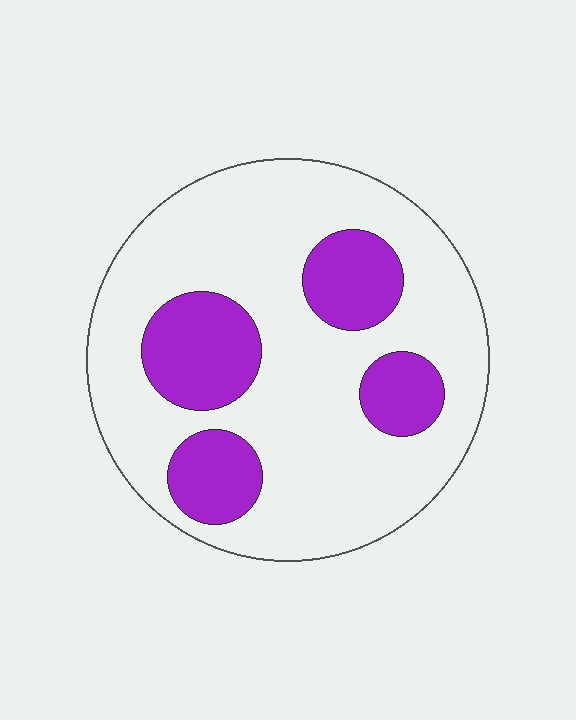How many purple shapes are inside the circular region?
4.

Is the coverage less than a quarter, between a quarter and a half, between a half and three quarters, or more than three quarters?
Between a quarter and a half.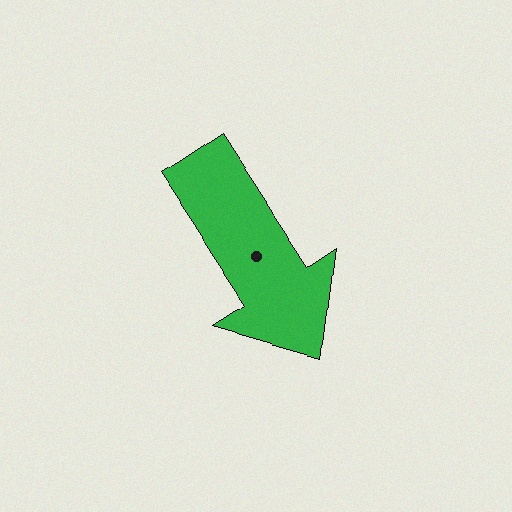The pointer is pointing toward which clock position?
Roughly 5 o'clock.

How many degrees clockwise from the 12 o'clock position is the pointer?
Approximately 147 degrees.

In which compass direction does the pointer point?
Southeast.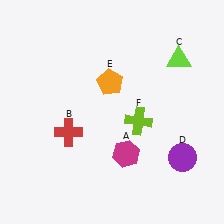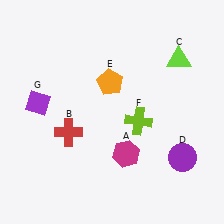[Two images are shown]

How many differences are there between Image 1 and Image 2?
There is 1 difference between the two images.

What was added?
A purple diamond (G) was added in Image 2.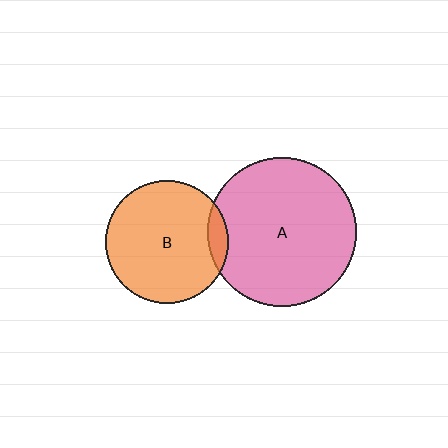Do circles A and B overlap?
Yes.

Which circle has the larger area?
Circle A (pink).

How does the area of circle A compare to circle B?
Approximately 1.5 times.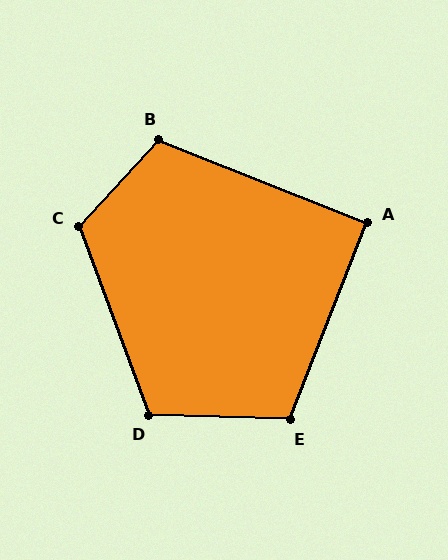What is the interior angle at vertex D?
Approximately 112 degrees (obtuse).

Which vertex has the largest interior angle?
C, at approximately 117 degrees.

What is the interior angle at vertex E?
Approximately 110 degrees (obtuse).